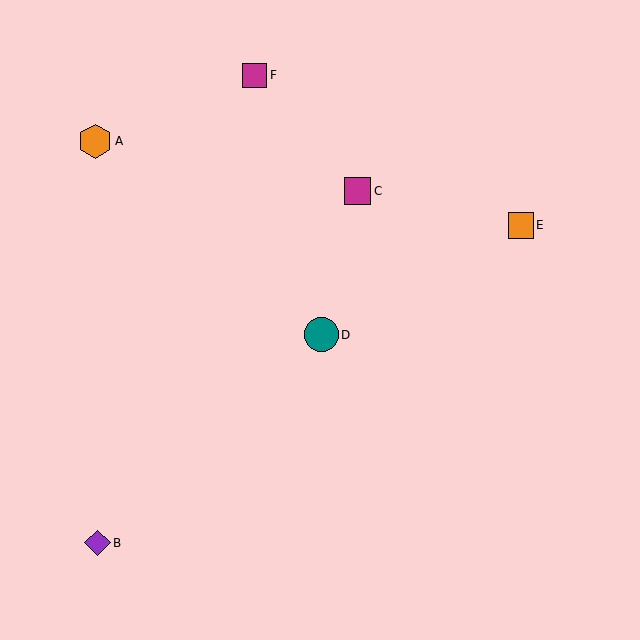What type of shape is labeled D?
Shape D is a teal circle.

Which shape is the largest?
The teal circle (labeled D) is the largest.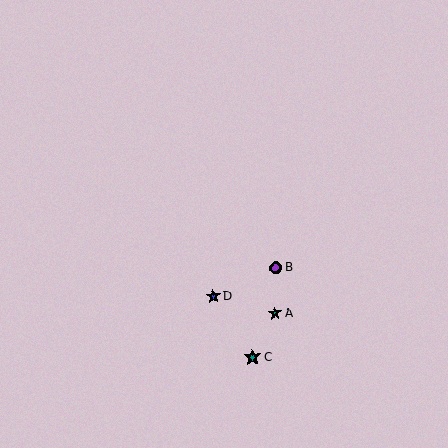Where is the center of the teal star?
The center of the teal star is at (252, 357).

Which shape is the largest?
The teal star (labeled C) is the largest.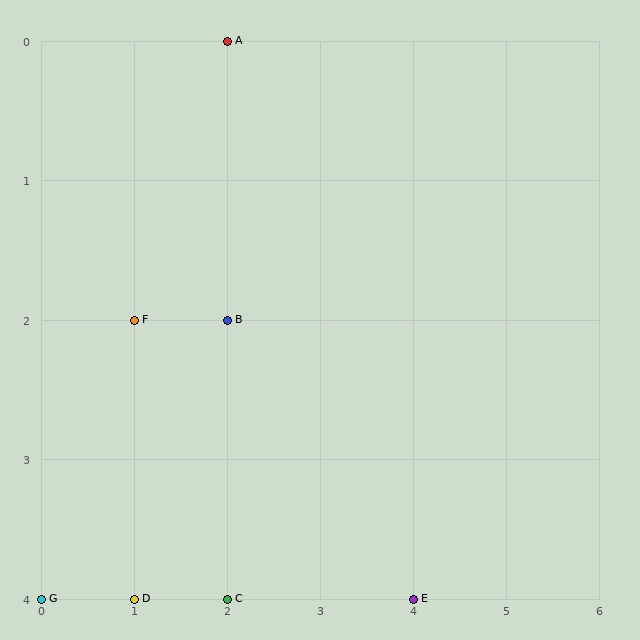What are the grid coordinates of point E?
Point E is at grid coordinates (4, 4).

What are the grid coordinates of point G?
Point G is at grid coordinates (0, 4).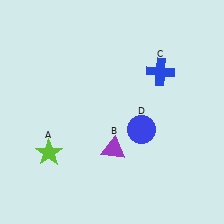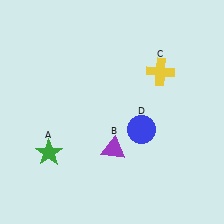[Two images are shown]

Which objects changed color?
A changed from lime to green. C changed from blue to yellow.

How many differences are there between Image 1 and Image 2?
There are 2 differences between the two images.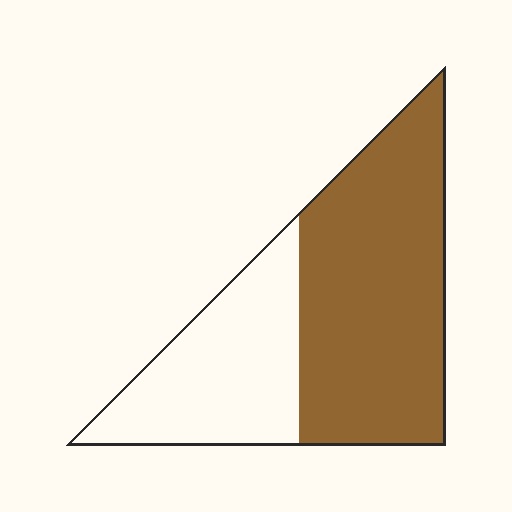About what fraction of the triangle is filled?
About five eighths (5/8).